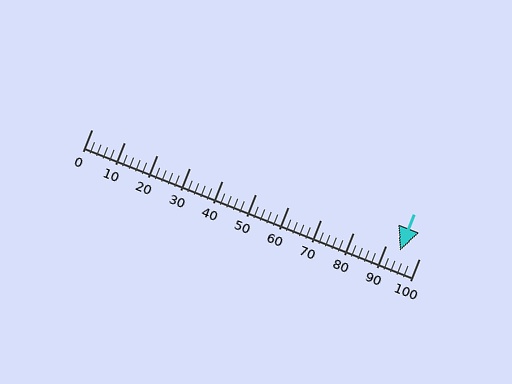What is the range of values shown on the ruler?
The ruler shows values from 0 to 100.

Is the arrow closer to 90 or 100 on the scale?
The arrow is closer to 90.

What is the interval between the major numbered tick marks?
The major tick marks are spaced 10 units apart.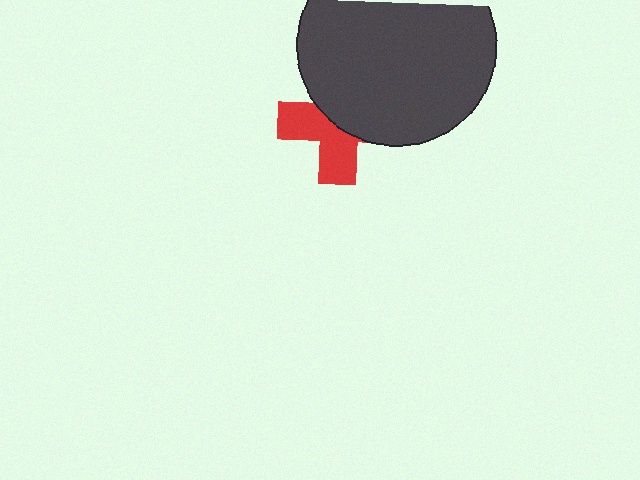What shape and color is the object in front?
The object in front is a dark gray circle.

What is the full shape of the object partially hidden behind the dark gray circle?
The partially hidden object is a red cross.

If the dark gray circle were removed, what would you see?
You would see the complete red cross.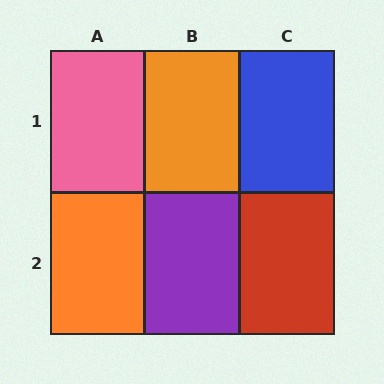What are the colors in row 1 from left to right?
Pink, orange, blue.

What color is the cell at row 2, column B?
Purple.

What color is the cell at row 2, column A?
Orange.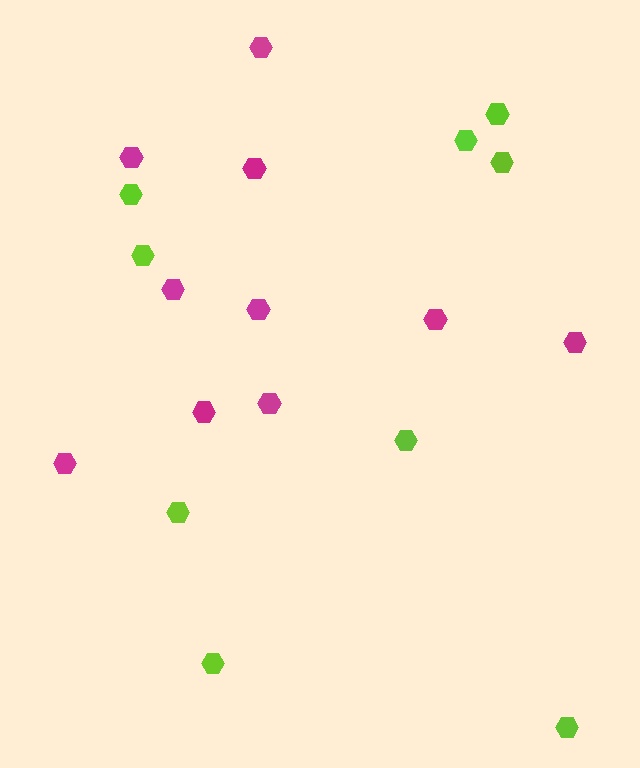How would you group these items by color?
There are 2 groups: one group of lime hexagons (9) and one group of magenta hexagons (10).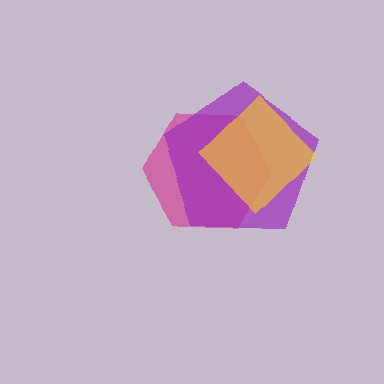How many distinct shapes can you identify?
There are 3 distinct shapes: a magenta hexagon, a purple pentagon, a yellow diamond.